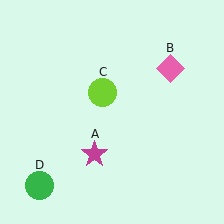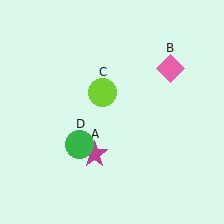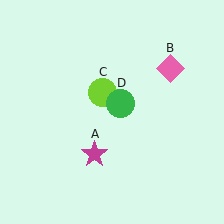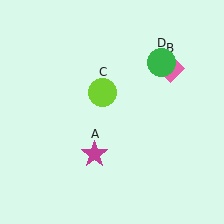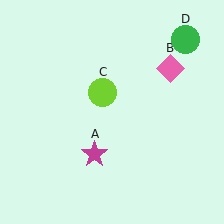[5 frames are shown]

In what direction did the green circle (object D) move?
The green circle (object D) moved up and to the right.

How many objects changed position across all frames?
1 object changed position: green circle (object D).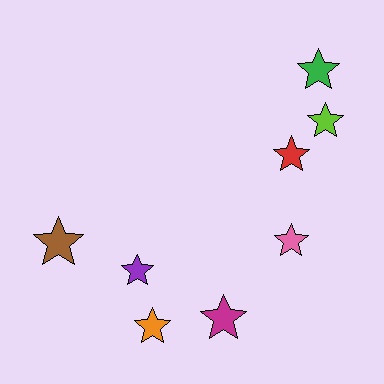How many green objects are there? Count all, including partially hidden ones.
There is 1 green object.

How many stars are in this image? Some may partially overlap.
There are 8 stars.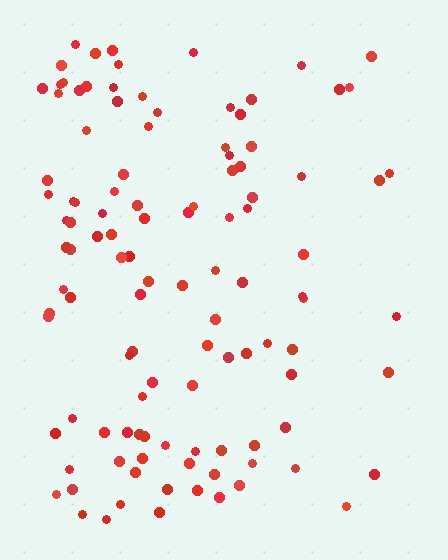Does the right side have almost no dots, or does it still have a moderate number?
Still a moderate number, just noticeably fewer than the left.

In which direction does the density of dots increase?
From right to left, with the left side densest.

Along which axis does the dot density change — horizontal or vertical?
Horizontal.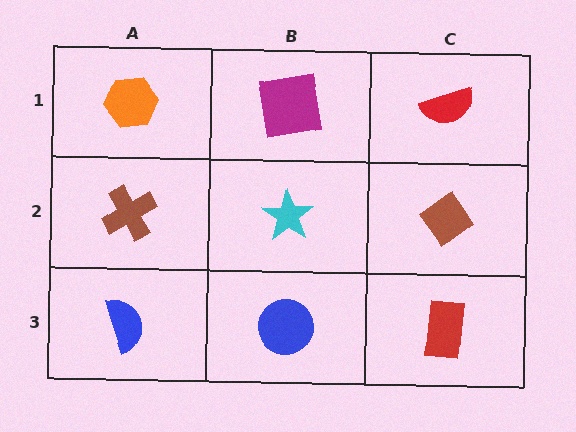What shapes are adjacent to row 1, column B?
A cyan star (row 2, column B), an orange hexagon (row 1, column A), a red semicircle (row 1, column C).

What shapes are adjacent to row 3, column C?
A brown diamond (row 2, column C), a blue circle (row 3, column B).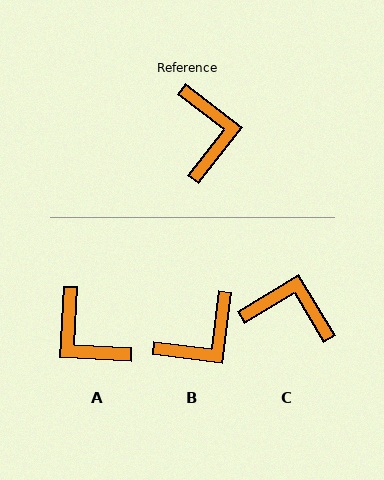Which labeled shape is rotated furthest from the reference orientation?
A, about 145 degrees away.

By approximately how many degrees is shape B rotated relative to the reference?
Approximately 59 degrees clockwise.